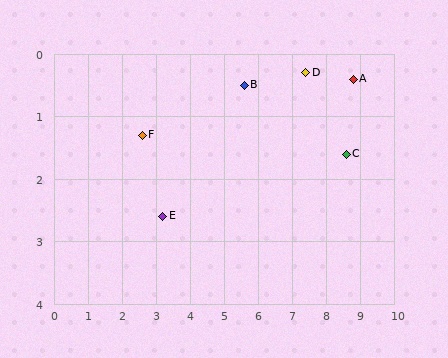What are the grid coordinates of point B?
Point B is at approximately (5.6, 0.5).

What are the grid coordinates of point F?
Point F is at approximately (2.6, 1.3).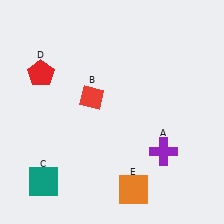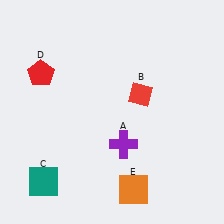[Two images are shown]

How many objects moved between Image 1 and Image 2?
2 objects moved between the two images.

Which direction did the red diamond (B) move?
The red diamond (B) moved right.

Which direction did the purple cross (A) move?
The purple cross (A) moved left.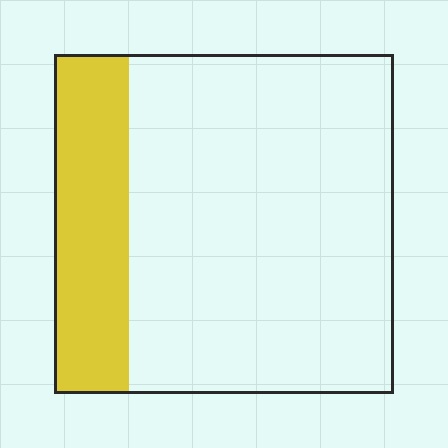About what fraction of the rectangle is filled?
About one fifth (1/5).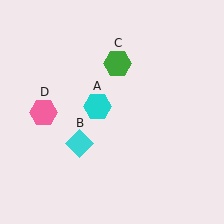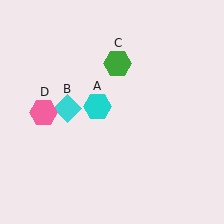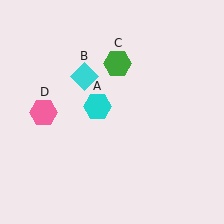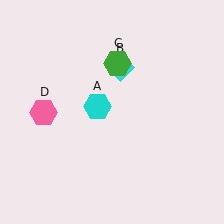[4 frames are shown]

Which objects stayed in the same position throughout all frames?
Cyan hexagon (object A) and green hexagon (object C) and pink hexagon (object D) remained stationary.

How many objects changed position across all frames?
1 object changed position: cyan diamond (object B).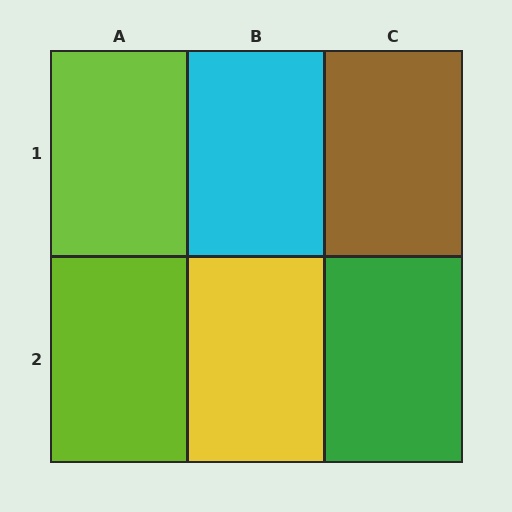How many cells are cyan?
1 cell is cyan.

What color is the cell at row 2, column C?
Green.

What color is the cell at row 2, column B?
Yellow.